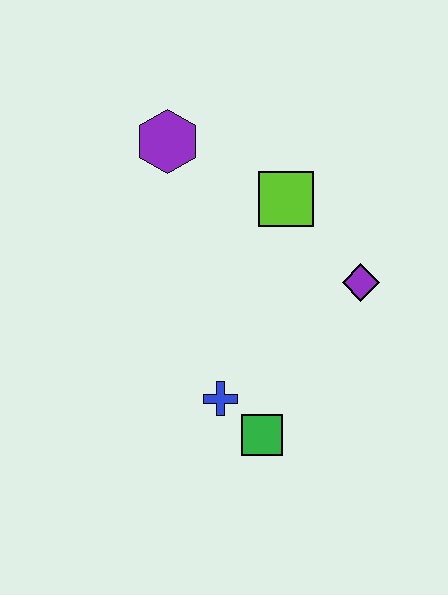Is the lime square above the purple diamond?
Yes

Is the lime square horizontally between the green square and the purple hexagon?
No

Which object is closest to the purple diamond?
The lime square is closest to the purple diamond.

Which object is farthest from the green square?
The purple hexagon is farthest from the green square.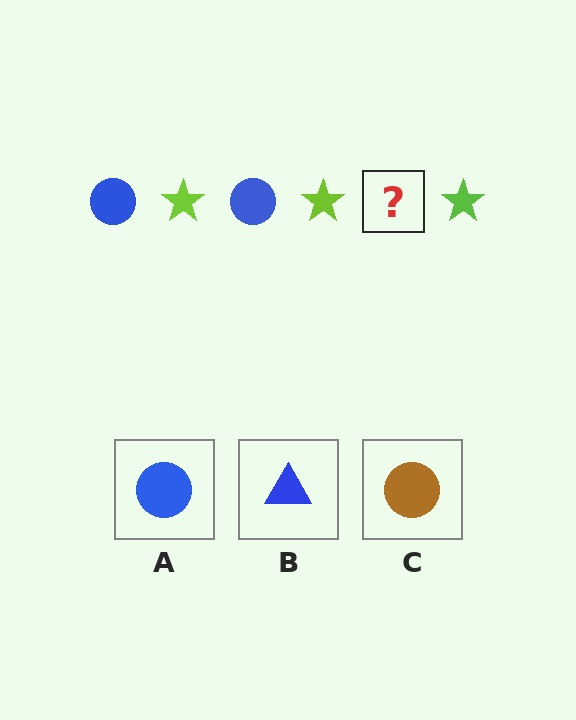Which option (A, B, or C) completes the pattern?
A.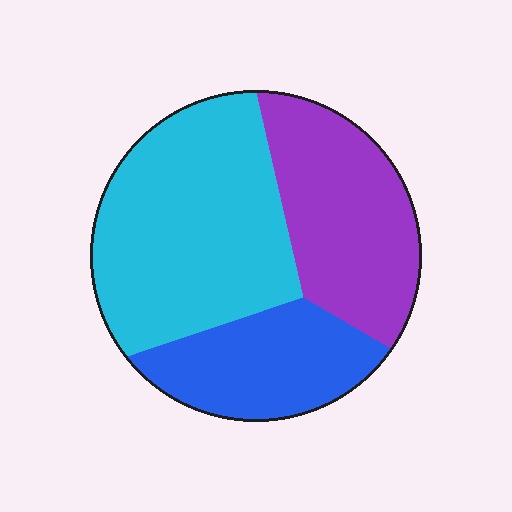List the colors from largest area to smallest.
From largest to smallest: cyan, purple, blue.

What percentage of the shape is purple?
Purple takes up about one third (1/3) of the shape.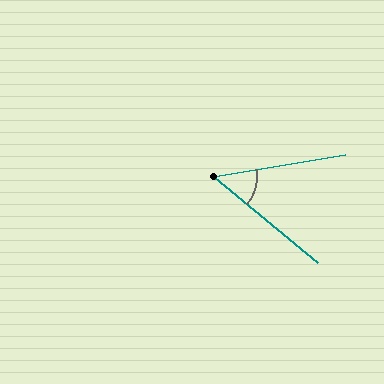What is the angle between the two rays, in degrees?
Approximately 49 degrees.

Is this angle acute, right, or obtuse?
It is acute.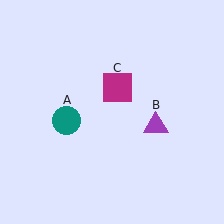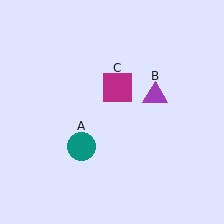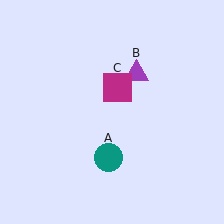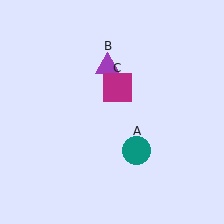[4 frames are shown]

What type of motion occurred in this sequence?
The teal circle (object A), purple triangle (object B) rotated counterclockwise around the center of the scene.